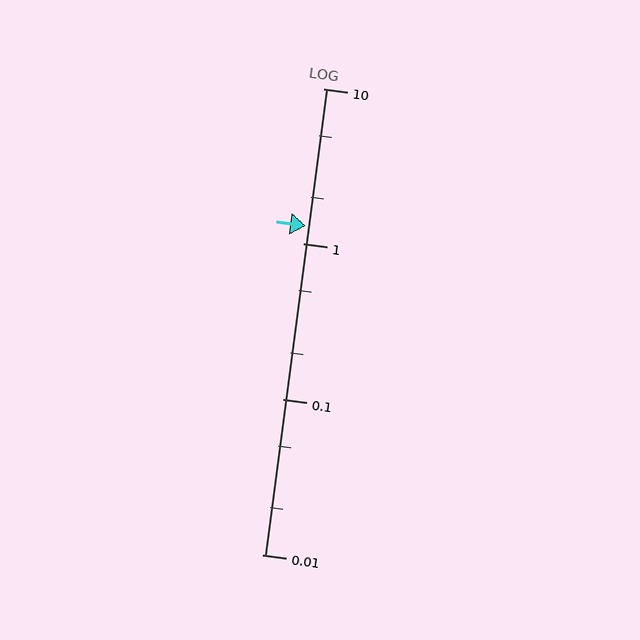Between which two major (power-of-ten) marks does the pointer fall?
The pointer is between 1 and 10.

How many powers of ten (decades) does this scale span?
The scale spans 3 decades, from 0.01 to 10.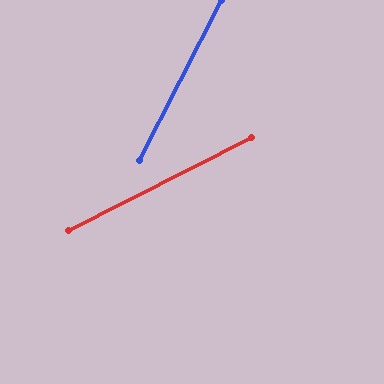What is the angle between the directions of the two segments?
Approximately 36 degrees.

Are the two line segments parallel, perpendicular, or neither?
Neither parallel nor perpendicular — they differ by about 36°.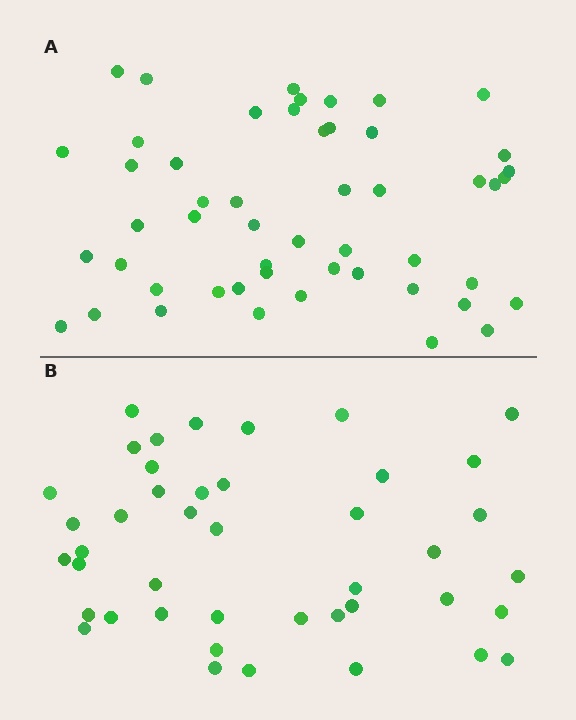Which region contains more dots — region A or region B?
Region A (the top region) has more dots.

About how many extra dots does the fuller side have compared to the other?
Region A has roughly 8 or so more dots than region B.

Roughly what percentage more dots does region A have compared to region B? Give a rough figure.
About 20% more.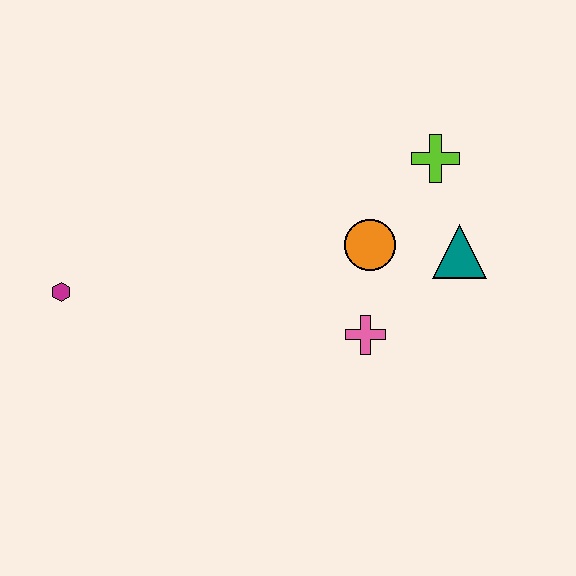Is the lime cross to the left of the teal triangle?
Yes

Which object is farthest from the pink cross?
The magenta hexagon is farthest from the pink cross.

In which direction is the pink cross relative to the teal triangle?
The pink cross is to the left of the teal triangle.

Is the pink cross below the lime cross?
Yes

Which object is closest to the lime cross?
The teal triangle is closest to the lime cross.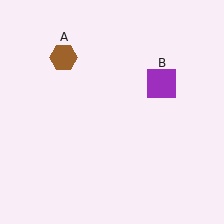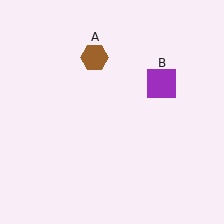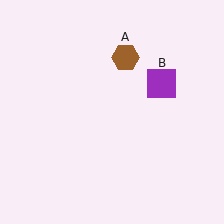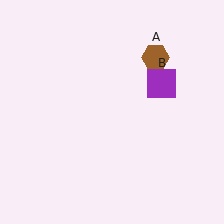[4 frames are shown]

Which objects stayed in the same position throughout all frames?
Purple square (object B) remained stationary.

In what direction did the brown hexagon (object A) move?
The brown hexagon (object A) moved right.